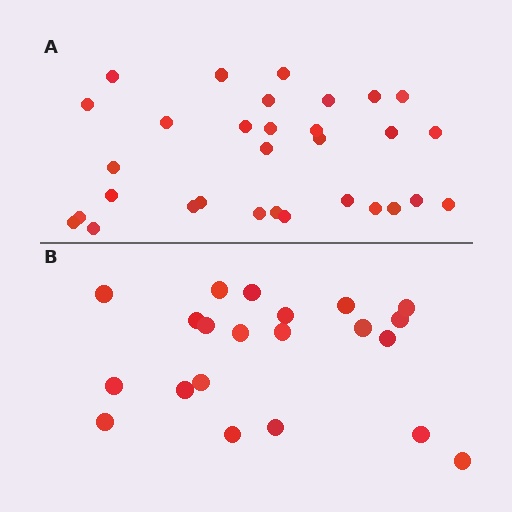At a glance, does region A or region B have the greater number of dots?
Region A (the top region) has more dots.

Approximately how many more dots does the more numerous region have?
Region A has roughly 10 or so more dots than region B.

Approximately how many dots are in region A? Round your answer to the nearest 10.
About 30 dots. (The exact count is 31, which rounds to 30.)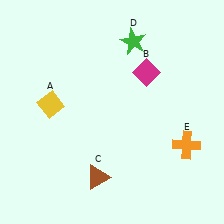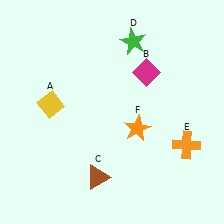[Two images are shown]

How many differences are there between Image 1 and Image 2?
There is 1 difference between the two images.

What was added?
An orange star (F) was added in Image 2.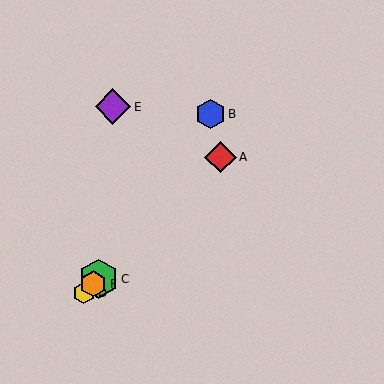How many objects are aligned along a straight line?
4 objects (A, C, D, F) are aligned along a straight line.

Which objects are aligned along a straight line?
Objects A, C, D, F are aligned along a straight line.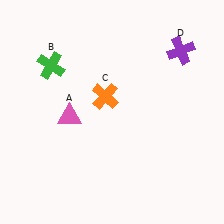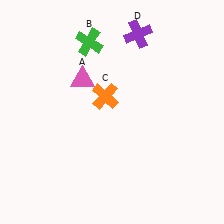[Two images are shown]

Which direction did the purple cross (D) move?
The purple cross (D) moved left.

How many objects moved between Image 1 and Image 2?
3 objects moved between the two images.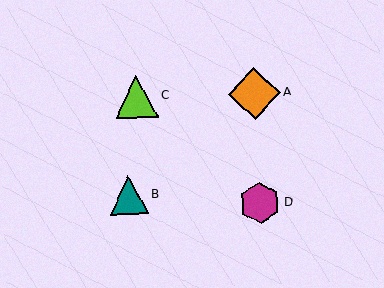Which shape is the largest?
The orange diamond (labeled A) is the largest.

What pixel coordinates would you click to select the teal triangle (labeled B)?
Click at (129, 195) to select the teal triangle B.